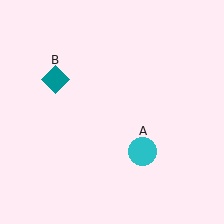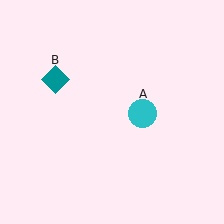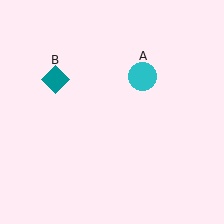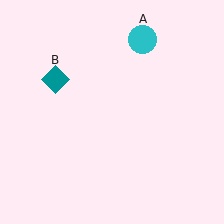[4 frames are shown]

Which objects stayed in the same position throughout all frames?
Teal diamond (object B) remained stationary.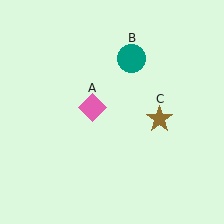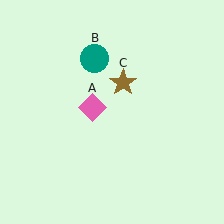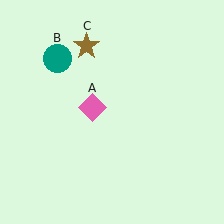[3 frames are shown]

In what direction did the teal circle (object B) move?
The teal circle (object B) moved left.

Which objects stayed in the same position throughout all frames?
Pink diamond (object A) remained stationary.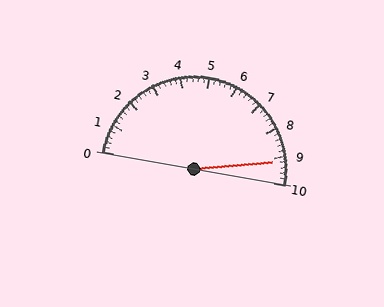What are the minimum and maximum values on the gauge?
The gauge ranges from 0 to 10.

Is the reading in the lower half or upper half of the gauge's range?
The reading is in the upper half of the range (0 to 10).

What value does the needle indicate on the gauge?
The needle indicates approximately 9.2.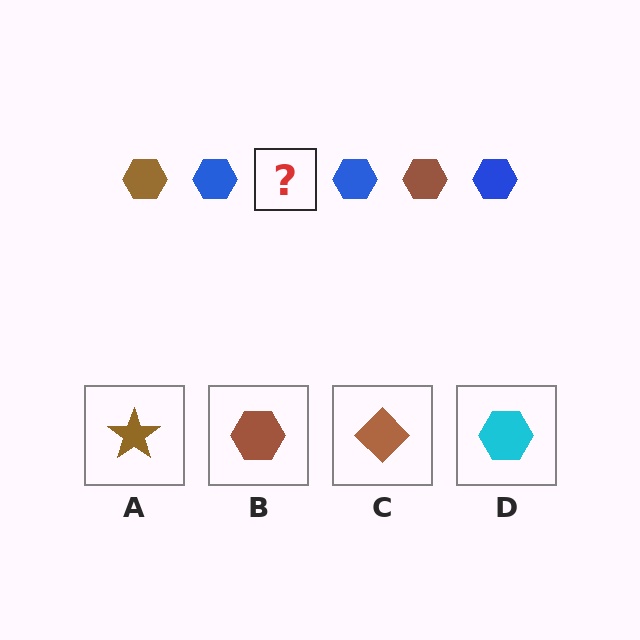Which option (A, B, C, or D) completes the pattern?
B.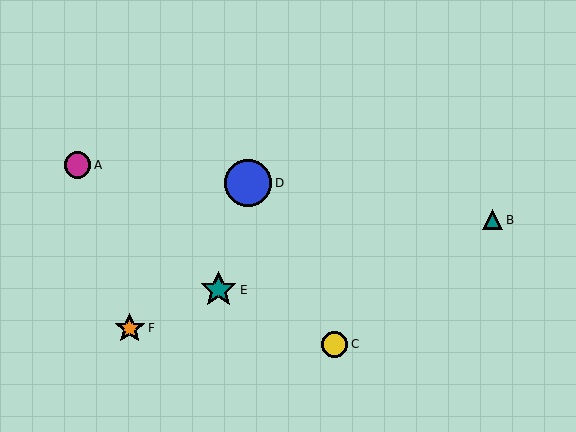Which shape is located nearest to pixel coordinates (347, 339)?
The yellow circle (labeled C) at (335, 344) is nearest to that location.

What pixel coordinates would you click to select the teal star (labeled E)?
Click at (219, 290) to select the teal star E.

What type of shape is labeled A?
Shape A is a magenta circle.